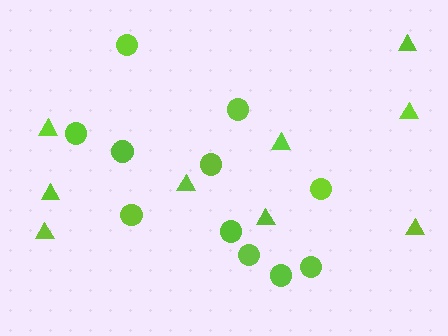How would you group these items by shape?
There are 2 groups: one group of circles (11) and one group of triangles (9).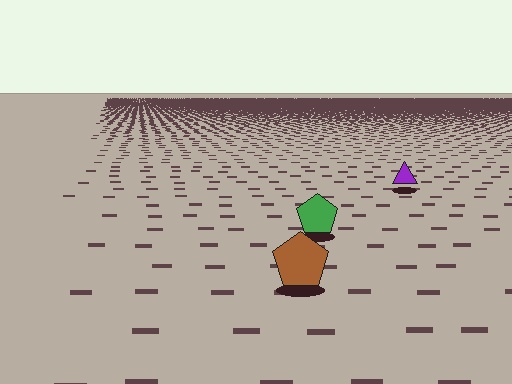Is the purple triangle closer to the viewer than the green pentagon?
No. The green pentagon is closer — you can tell from the texture gradient: the ground texture is coarser near it.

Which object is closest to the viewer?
The brown pentagon is closest. The texture marks near it are larger and more spread out.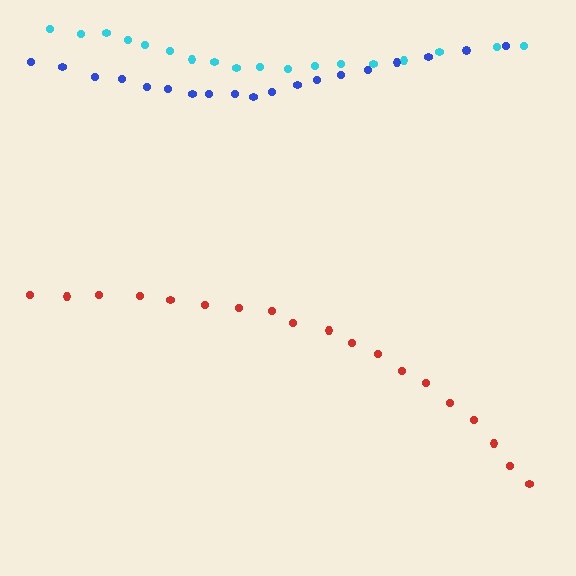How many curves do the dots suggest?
There are 3 distinct paths.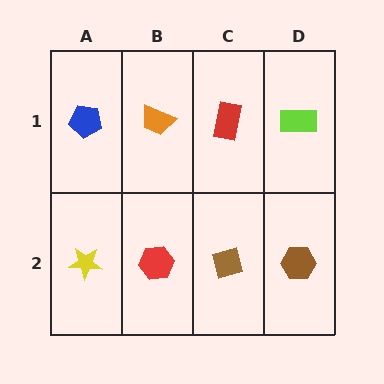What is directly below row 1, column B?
A red hexagon.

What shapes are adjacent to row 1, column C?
A brown diamond (row 2, column C), an orange trapezoid (row 1, column B), a lime rectangle (row 1, column D).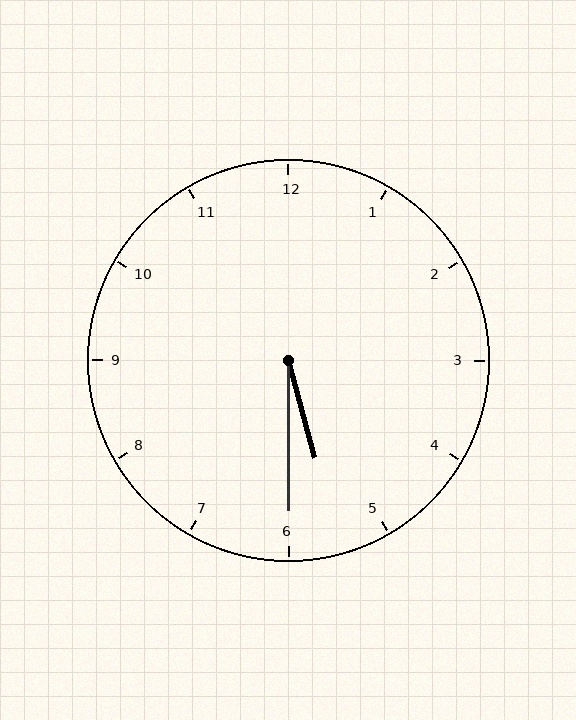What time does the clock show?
5:30.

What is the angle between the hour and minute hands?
Approximately 15 degrees.